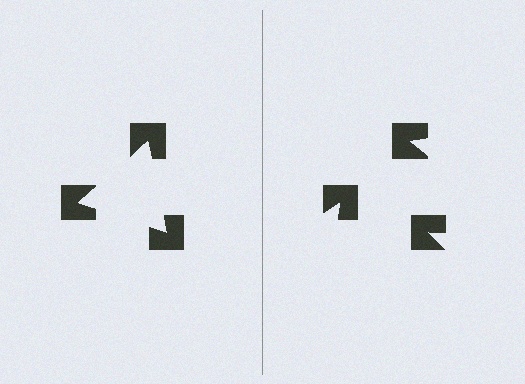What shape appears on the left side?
An illusory triangle.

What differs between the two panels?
The notched squares are positioned identically on both sides; only the wedge orientations differ. On the left they align to a triangle; on the right they are misaligned.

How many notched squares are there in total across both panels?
6 — 3 on each side.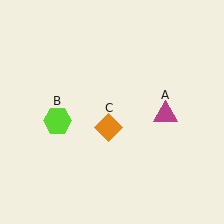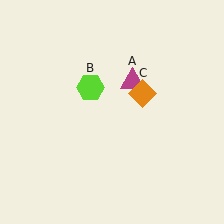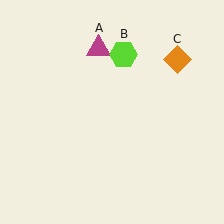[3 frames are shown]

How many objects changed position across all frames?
3 objects changed position: magenta triangle (object A), lime hexagon (object B), orange diamond (object C).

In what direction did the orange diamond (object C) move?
The orange diamond (object C) moved up and to the right.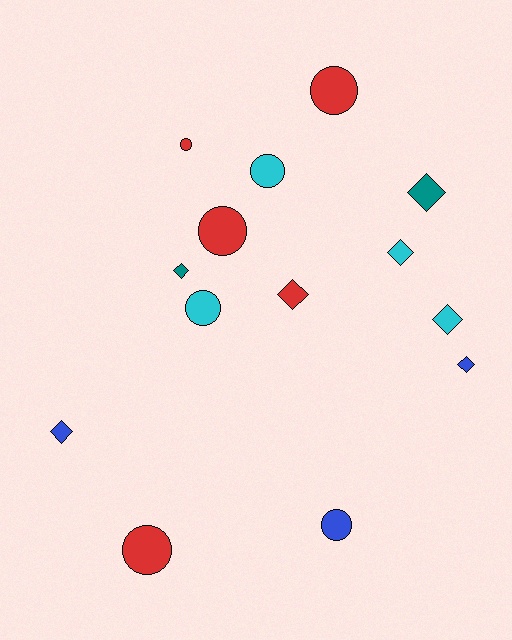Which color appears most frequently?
Red, with 5 objects.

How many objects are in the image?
There are 14 objects.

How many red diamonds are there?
There is 1 red diamond.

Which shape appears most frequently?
Circle, with 7 objects.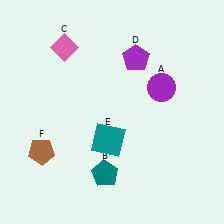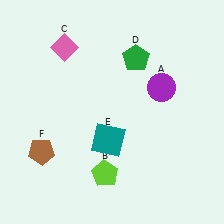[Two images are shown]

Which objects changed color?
B changed from teal to lime. D changed from purple to green.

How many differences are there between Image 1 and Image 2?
There are 2 differences between the two images.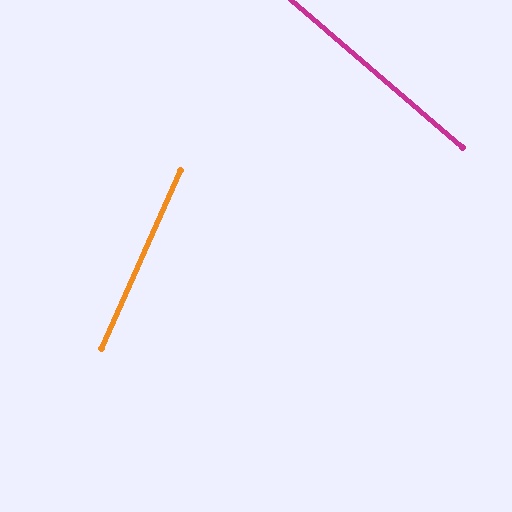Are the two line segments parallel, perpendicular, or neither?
Neither parallel nor perpendicular — they differ by about 73°.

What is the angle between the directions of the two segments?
Approximately 73 degrees.